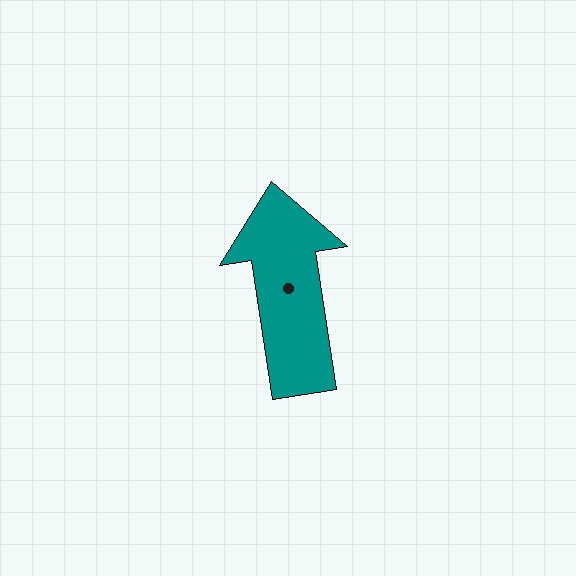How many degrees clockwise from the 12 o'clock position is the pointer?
Approximately 351 degrees.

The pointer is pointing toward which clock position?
Roughly 12 o'clock.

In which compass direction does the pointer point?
North.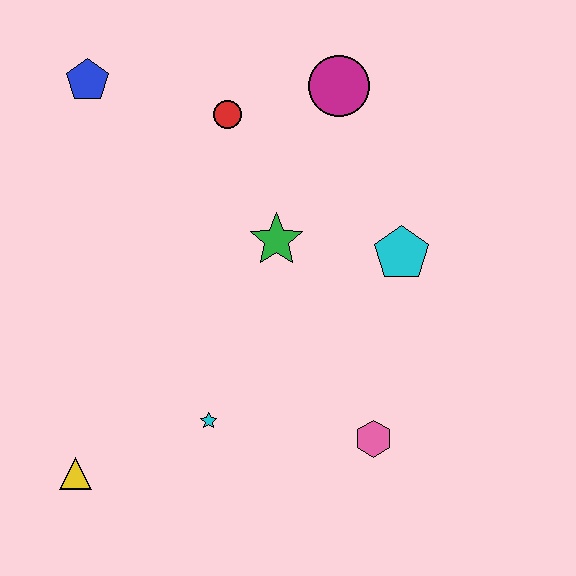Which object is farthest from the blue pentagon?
The pink hexagon is farthest from the blue pentagon.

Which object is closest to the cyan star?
The yellow triangle is closest to the cyan star.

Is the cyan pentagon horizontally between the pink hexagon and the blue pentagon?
No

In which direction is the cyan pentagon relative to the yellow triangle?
The cyan pentagon is to the right of the yellow triangle.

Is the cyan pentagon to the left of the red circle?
No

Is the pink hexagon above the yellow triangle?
Yes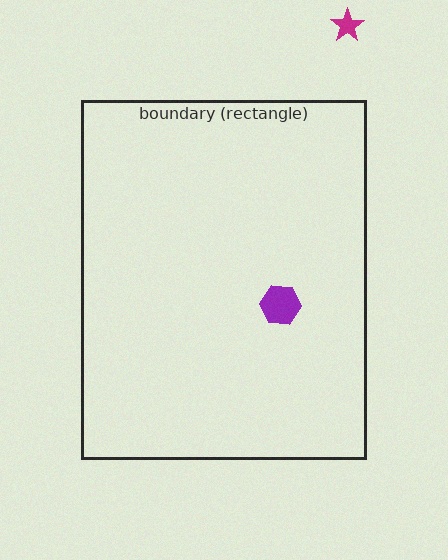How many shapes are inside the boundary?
1 inside, 1 outside.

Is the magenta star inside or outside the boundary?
Outside.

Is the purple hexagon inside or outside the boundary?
Inside.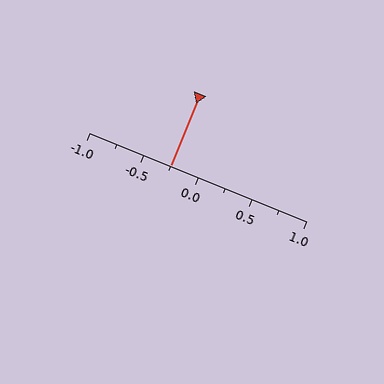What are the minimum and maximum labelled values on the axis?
The axis runs from -1.0 to 1.0.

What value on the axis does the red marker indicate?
The marker indicates approximately -0.25.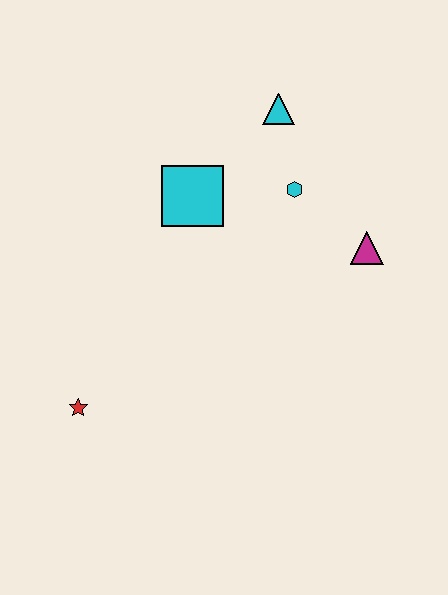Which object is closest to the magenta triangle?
The cyan hexagon is closest to the magenta triangle.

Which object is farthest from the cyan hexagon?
The red star is farthest from the cyan hexagon.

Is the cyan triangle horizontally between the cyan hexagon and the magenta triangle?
No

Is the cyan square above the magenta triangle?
Yes